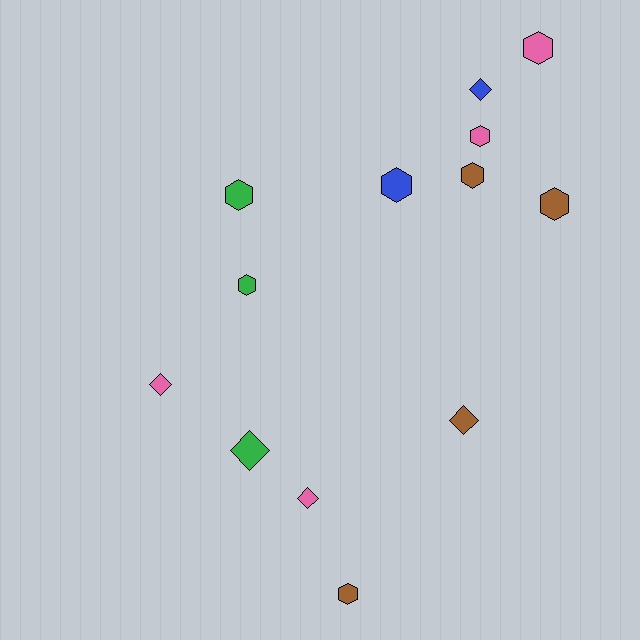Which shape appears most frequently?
Hexagon, with 8 objects.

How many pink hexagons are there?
There are 2 pink hexagons.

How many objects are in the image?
There are 13 objects.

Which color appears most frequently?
Pink, with 4 objects.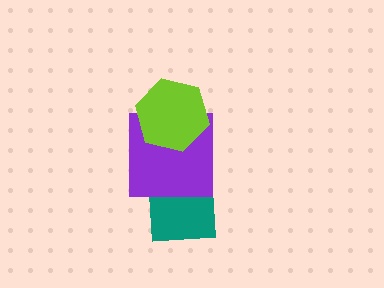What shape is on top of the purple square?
The lime hexagon is on top of the purple square.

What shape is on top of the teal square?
The purple square is on top of the teal square.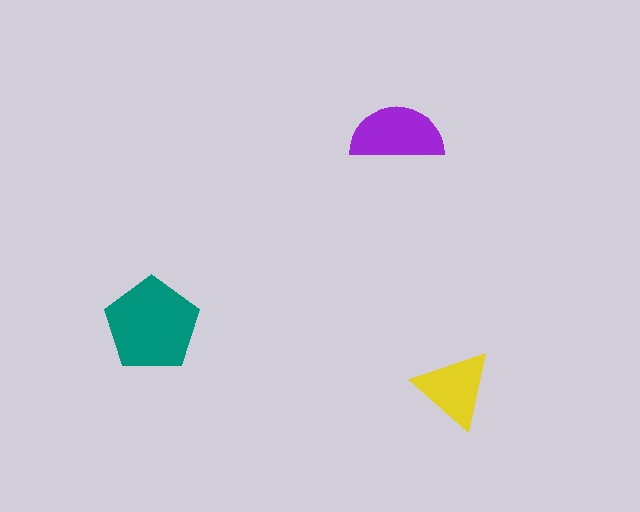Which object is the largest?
The teal pentagon.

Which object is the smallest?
The yellow triangle.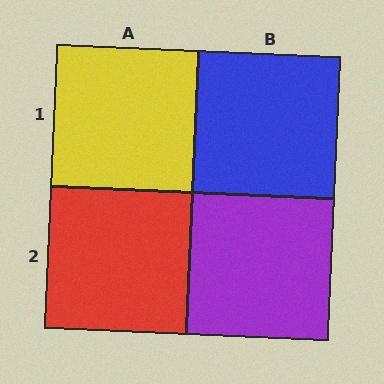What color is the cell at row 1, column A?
Yellow.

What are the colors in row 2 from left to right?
Red, purple.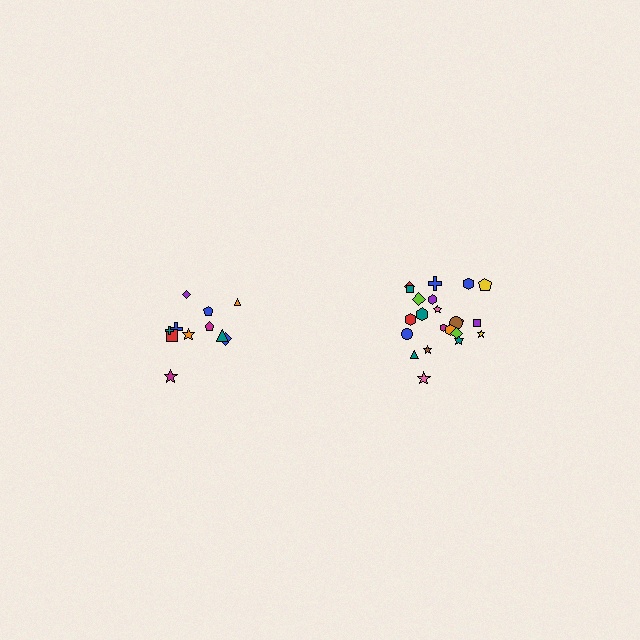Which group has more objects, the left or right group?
The right group.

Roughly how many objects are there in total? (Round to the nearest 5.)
Roughly 35 objects in total.